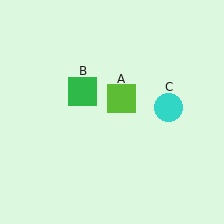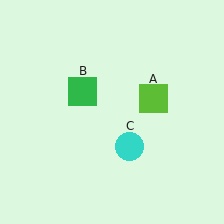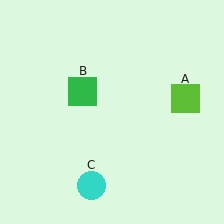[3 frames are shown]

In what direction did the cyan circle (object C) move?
The cyan circle (object C) moved down and to the left.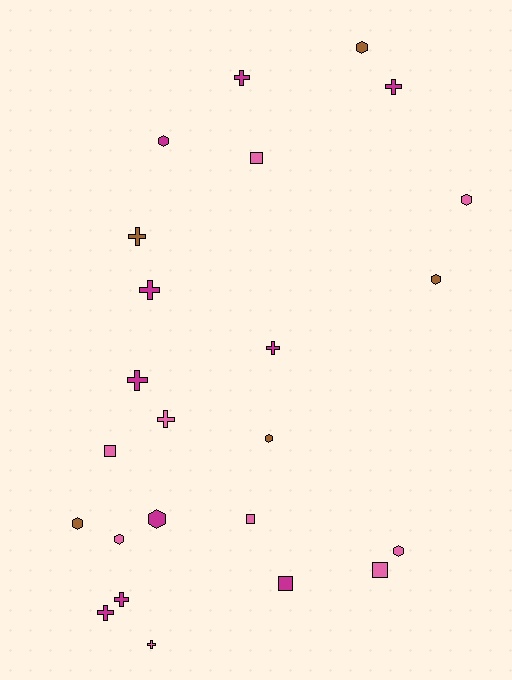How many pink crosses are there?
There are 2 pink crosses.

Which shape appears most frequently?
Cross, with 10 objects.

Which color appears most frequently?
Magenta, with 10 objects.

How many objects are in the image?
There are 24 objects.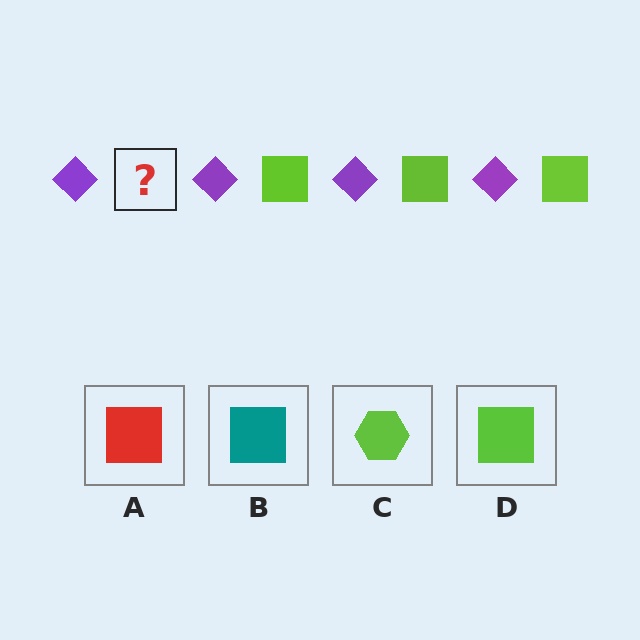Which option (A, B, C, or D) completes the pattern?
D.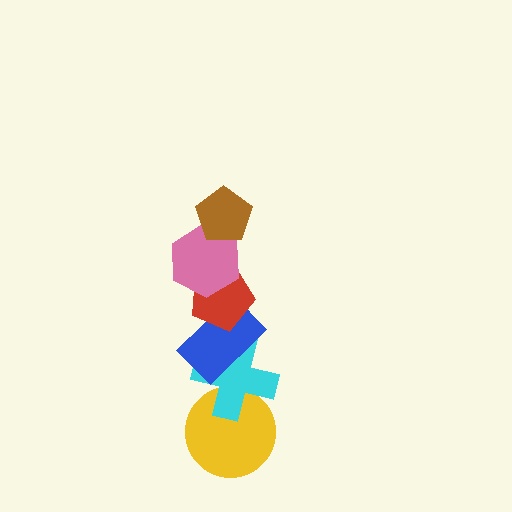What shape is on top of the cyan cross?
The blue rectangle is on top of the cyan cross.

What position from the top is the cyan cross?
The cyan cross is 5th from the top.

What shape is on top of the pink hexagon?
The brown pentagon is on top of the pink hexagon.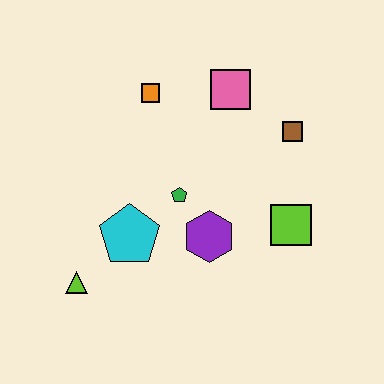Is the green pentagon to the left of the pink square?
Yes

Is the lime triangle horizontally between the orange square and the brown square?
No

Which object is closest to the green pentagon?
The purple hexagon is closest to the green pentagon.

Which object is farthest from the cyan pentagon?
The brown square is farthest from the cyan pentagon.